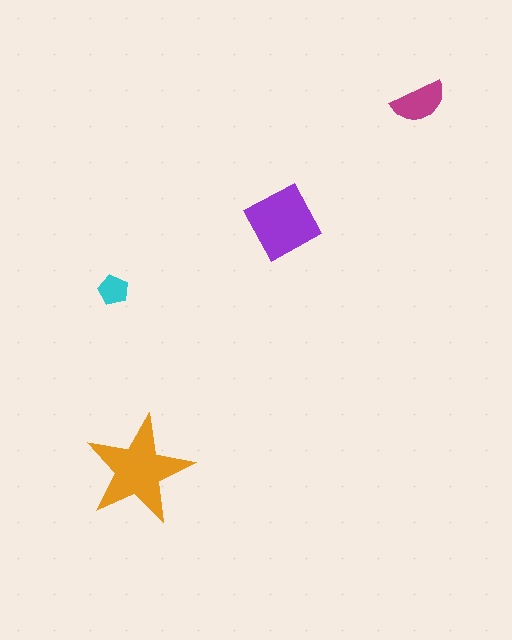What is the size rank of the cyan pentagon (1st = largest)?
4th.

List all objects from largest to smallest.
The orange star, the purple diamond, the magenta semicircle, the cyan pentagon.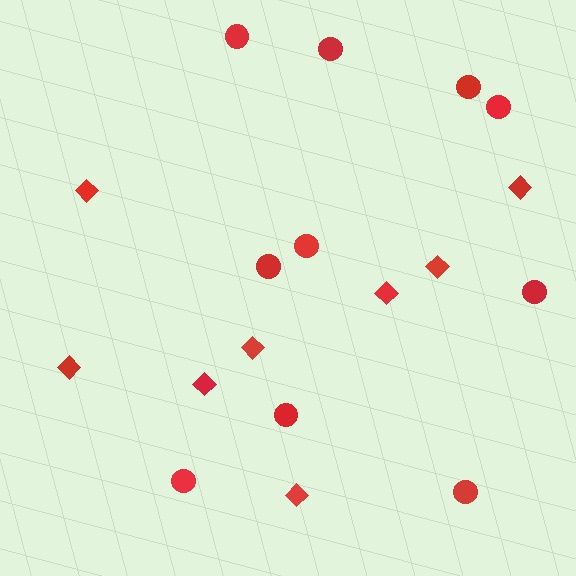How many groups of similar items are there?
There are 2 groups: one group of circles (10) and one group of diamonds (8).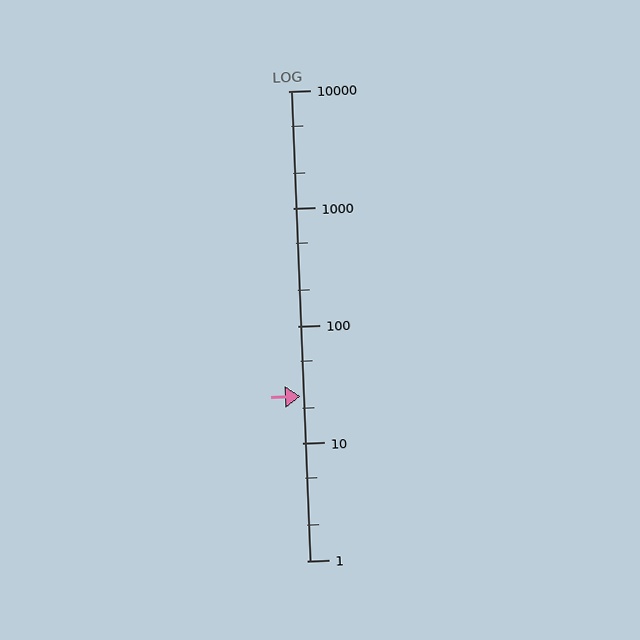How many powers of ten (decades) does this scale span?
The scale spans 4 decades, from 1 to 10000.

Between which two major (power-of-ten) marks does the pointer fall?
The pointer is between 10 and 100.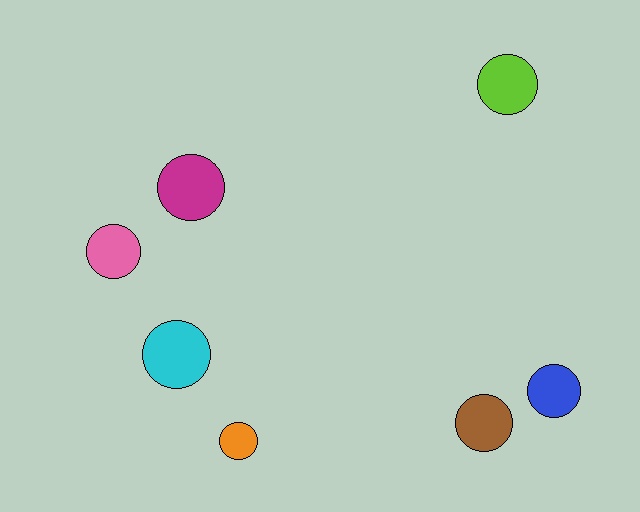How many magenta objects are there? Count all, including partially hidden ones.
There is 1 magenta object.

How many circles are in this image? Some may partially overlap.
There are 7 circles.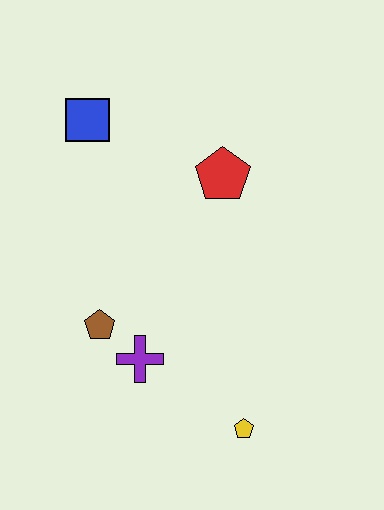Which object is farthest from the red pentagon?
The yellow pentagon is farthest from the red pentagon.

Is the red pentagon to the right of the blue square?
Yes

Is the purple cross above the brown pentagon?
No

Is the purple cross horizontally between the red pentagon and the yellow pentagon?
No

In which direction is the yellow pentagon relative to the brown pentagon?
The yellow pentagon is to the right of the brown pentagon.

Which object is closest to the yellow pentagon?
The purple cross is closest to the yellow pentagon.